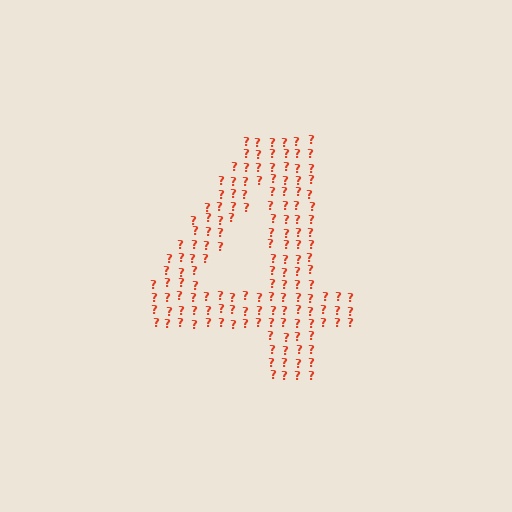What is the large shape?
The large shape is the digit 4.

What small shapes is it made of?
It is made of small question marks.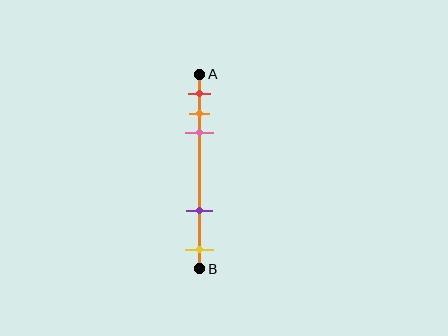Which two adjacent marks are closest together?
The orange and pink marks are the closest adjacent pair.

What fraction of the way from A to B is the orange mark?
The orange mark is approximately 20% (0.2) of the way from A to B.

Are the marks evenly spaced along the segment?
No, the marks are not evenly spaced.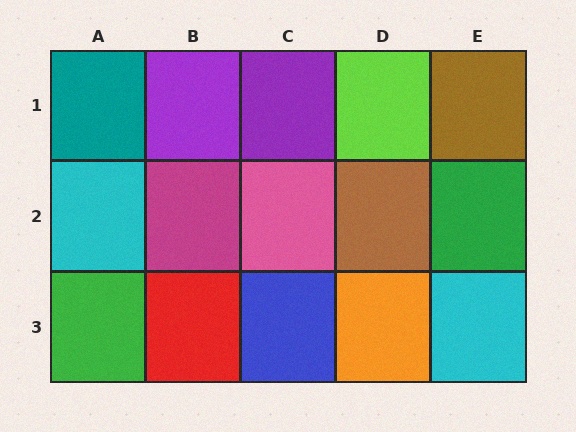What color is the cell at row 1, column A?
Teal.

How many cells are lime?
1 cell is lime.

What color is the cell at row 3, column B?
Red.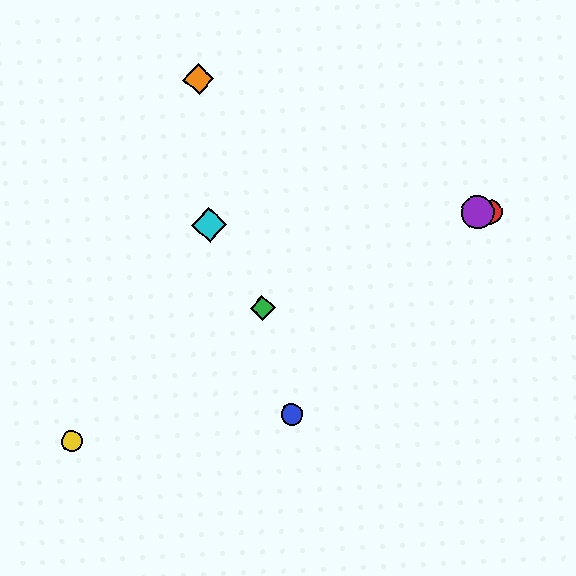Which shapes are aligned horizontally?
The red circle, the purple circle, the cyan diamond are aligned horizontally.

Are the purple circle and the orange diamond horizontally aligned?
No, the purple circle is at y≈212 and the orange diamond is at y≈79.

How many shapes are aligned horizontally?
3 shapes (the red circle, the purple circle, the cyan diamond) are aligned horizontally.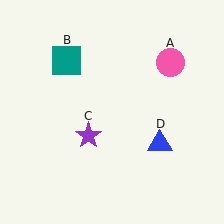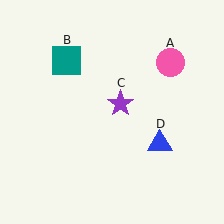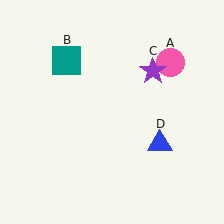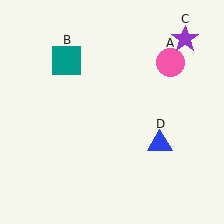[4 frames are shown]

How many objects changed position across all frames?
1 object changed position: purple star (object C).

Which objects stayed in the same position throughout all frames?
Pink circle (object A) and teal square (object B) and blue triangle (object D) remained stationary.